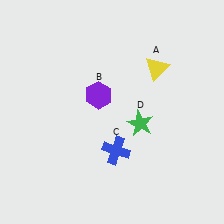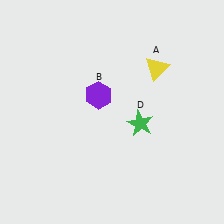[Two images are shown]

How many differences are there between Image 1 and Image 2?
There is 1 difference between the two images.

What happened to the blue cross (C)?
The blue cross (C) was removed in Image 2. It was in the bottom-right area of Image 1.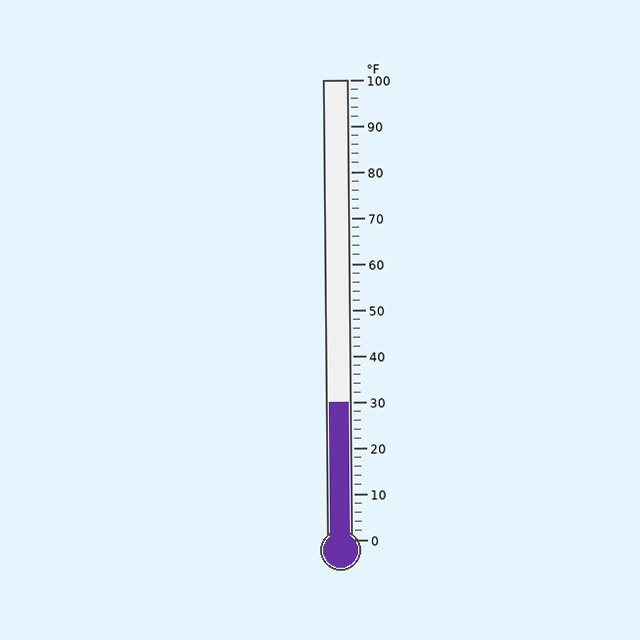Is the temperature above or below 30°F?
The temperature is at 30°F.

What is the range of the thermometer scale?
The thermometer scale ranges from 0°F to 100°F.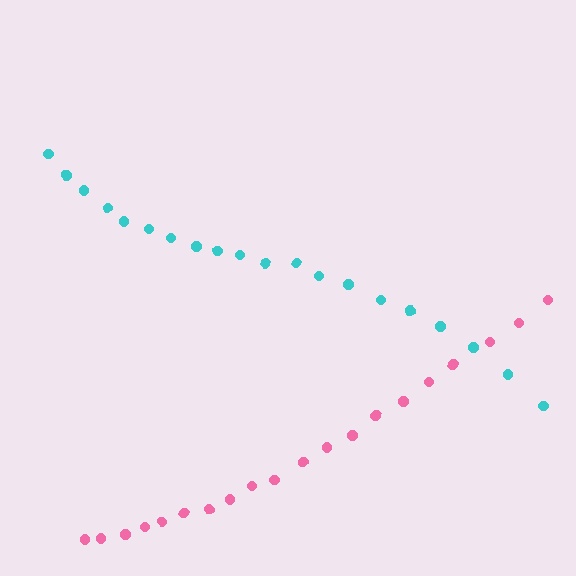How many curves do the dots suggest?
There are 2 distinct paths.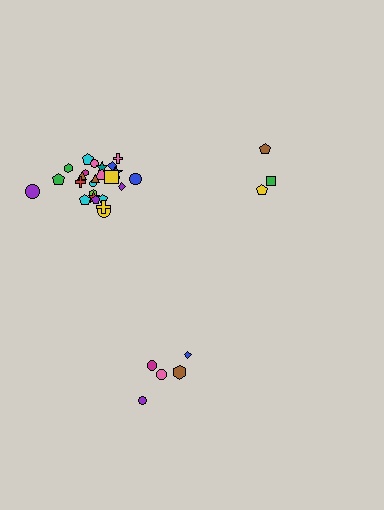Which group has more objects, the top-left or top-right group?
The top-left group.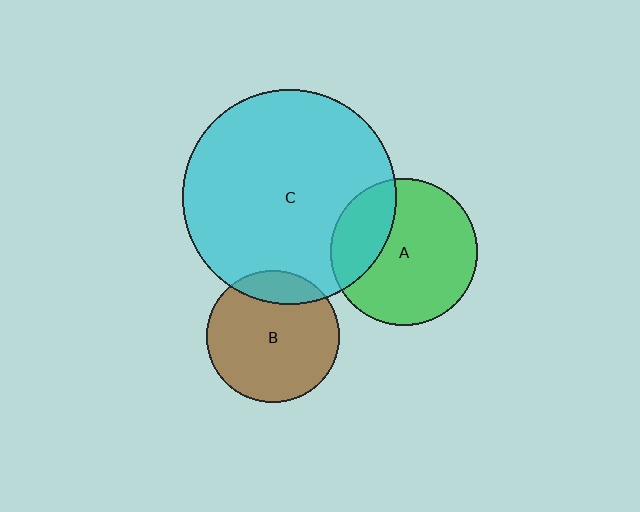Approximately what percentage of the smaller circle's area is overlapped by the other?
Approximately 15%.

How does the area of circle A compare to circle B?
Approximately 1.2 times.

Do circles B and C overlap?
Yes.